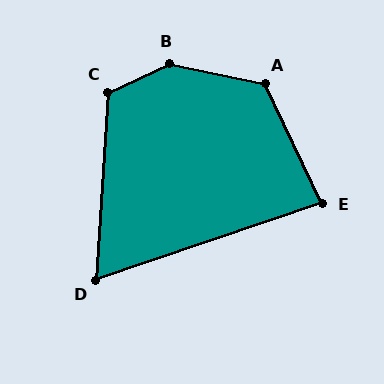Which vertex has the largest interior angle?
B, at approximately 143 degrees.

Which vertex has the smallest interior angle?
D, at approximately 68 degrees.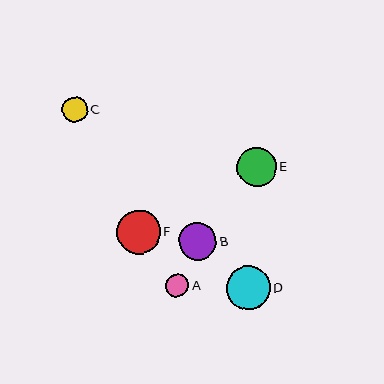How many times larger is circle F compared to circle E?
Circle F is approximately 1.1 times the size of circle E.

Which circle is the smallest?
Circle A is the smallest with a size of approximately 23 pixels.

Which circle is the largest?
Circle D is the largest with a size of approximately 44 pixels.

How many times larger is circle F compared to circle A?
Circle F is approximately 1.9 times the size of circle A.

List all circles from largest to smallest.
From largest to smallest: D, F, E, B, C, A.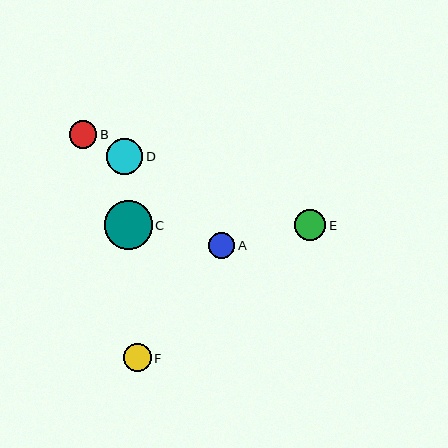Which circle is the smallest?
Circle A is the smallest with a size of approximately 26 pixels.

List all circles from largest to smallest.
From largest to smallest: C, D, E, F, B, A.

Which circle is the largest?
Circle C is the largest with a size of approximately 48 pixels.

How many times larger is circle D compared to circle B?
Circle D is approximately 1.3 times the size of circle B.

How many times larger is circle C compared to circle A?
Circle C is approximately 1.8 times the size of circle A.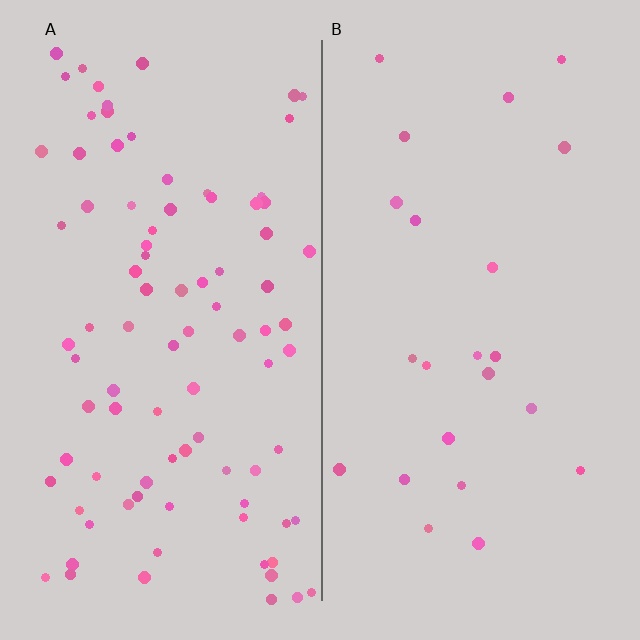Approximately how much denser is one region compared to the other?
Approximately 3.9× — region A over region B.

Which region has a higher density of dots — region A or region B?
A (the left).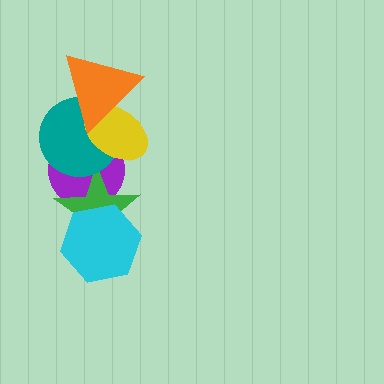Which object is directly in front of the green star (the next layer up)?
The teal circle is directly in front of the green star.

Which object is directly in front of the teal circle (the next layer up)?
The yellow ellipse is directly in front of the teal circle.